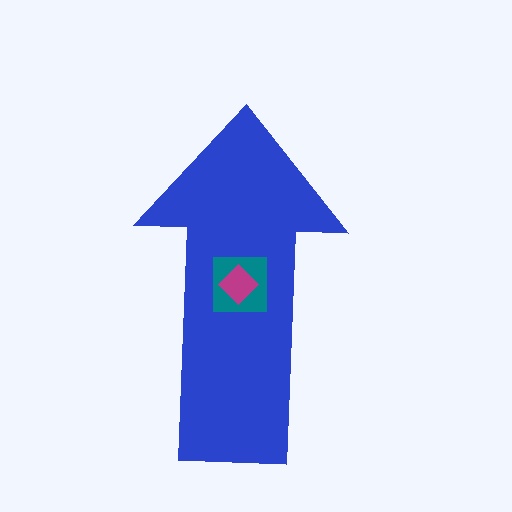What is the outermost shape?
The blue arrow.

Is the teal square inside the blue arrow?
Yes.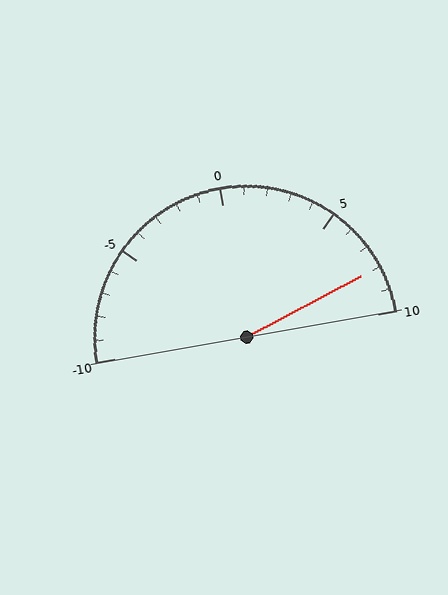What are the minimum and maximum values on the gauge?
The gauge ranges from -10 to 10.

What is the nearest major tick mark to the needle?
The nearest major tick mark is 10.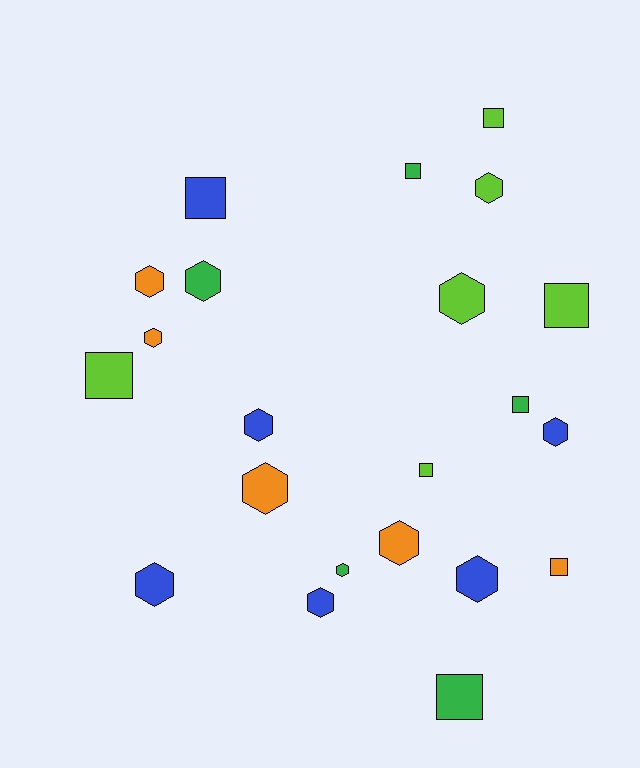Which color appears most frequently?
Blue, with 6 objects.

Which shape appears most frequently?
Hexagon, with 13 objects.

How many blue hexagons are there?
There are 5 blue hexagons.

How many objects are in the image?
There are 22 objects.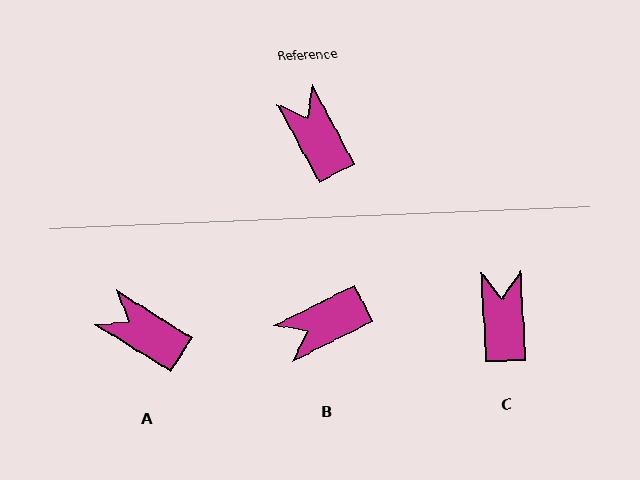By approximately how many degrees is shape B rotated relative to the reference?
Approximately 88 degrees counter-clockwise.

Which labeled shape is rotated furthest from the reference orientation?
B, about 88 degrees away.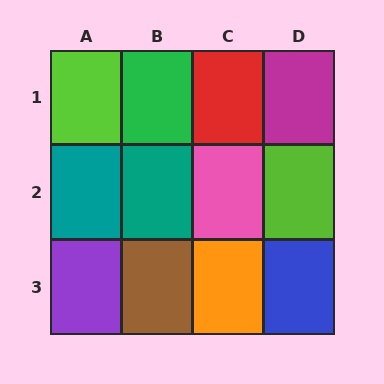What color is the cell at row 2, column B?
Teal.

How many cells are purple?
1 cell is purple.